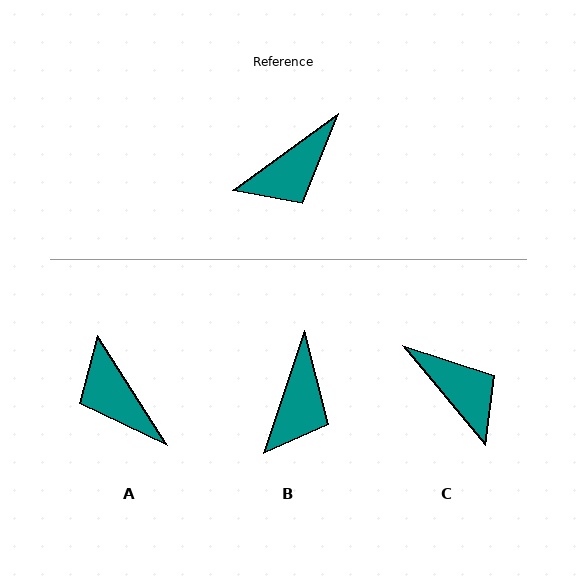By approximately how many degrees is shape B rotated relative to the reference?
Approximately 36 degrees counter-clockwise.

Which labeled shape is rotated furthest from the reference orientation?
C, about 94 degrees away.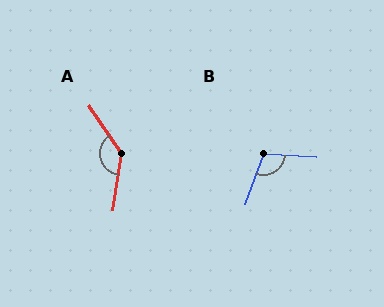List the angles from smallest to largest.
B (107°), A (137°).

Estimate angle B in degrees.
Approximately 107 degrees.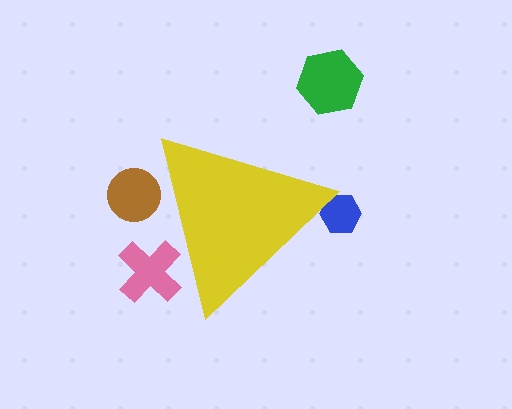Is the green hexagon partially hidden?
No, the green hexagon is fully visible.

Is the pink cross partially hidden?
Yes, the pink cross is partially hidden behind the yellow triangle.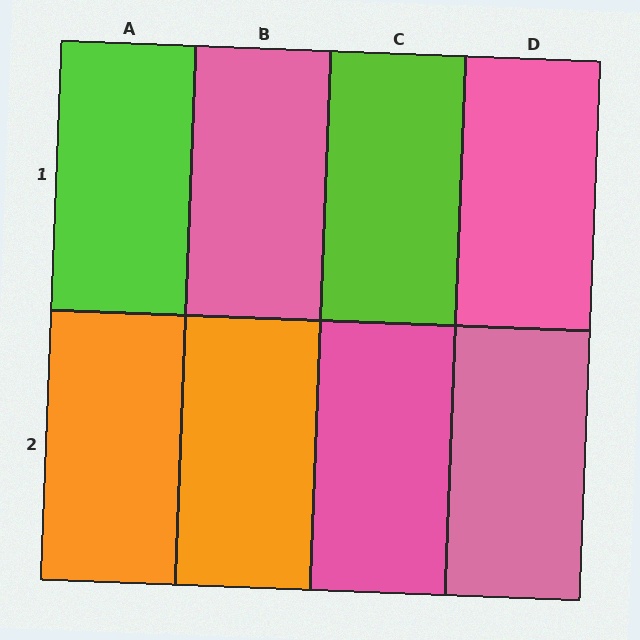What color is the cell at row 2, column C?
Pink.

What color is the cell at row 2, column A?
Orange.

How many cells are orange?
2 cells are orange.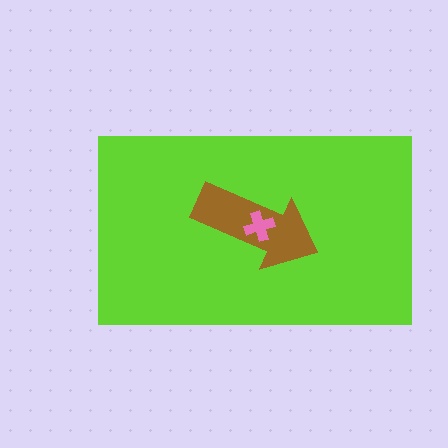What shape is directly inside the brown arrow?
The pink cross.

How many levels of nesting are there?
3.